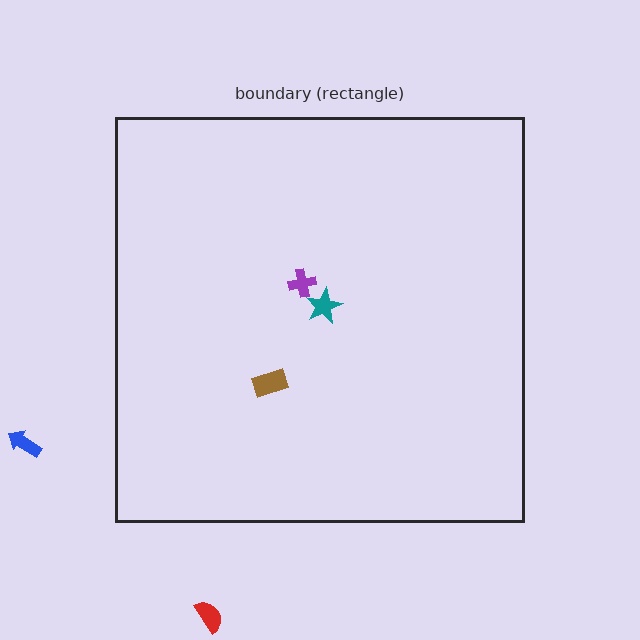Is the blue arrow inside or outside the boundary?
Outside.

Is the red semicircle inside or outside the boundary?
Outside.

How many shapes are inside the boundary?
3 inside, 2 outside.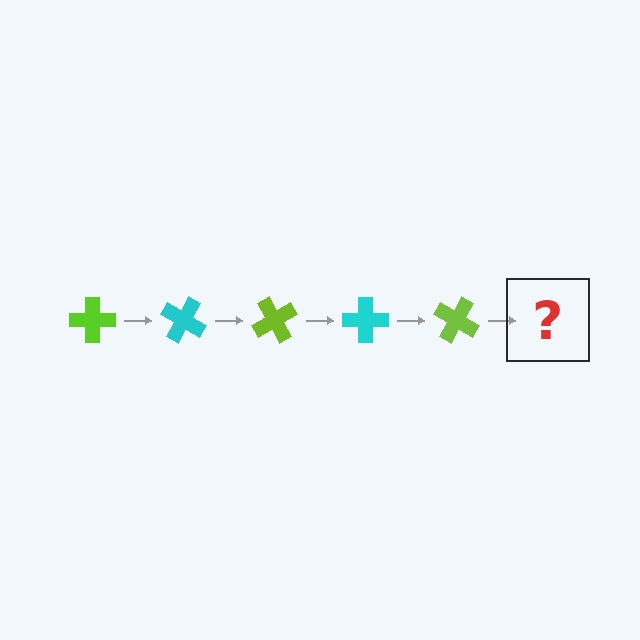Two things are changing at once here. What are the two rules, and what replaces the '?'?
The two rules are that it rotates 30 degrees each step and the color cycles through lime and cyan. The '?' should be a cyan cross, rotated 150 degrees from the start.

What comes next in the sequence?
The next element should be a cyan cross, rotated 150 degrees from the start.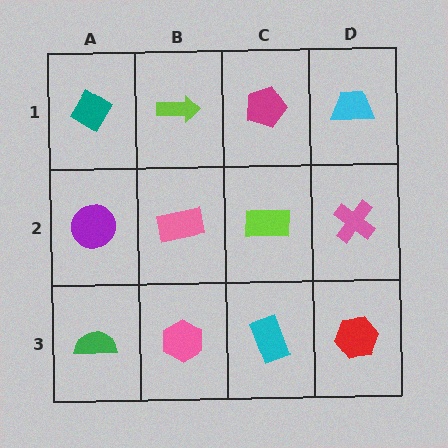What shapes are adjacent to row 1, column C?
A lime rectangle (row 2, column C), a lime arrow (row 1, column B), a cyan trapezoid (row 1, column D).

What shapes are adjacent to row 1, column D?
A pink cross (row 2, column D), a magenta pentagon (row 1, column C).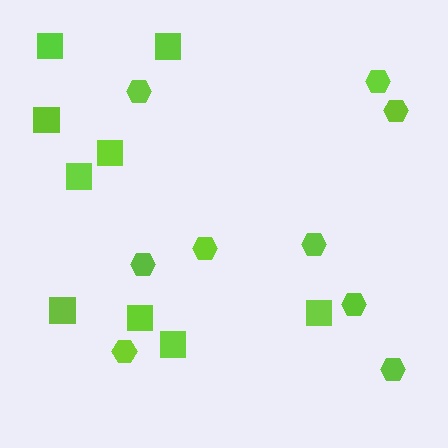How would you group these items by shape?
There are 2 groups: one group of squares (9) and one group of hexagons (9).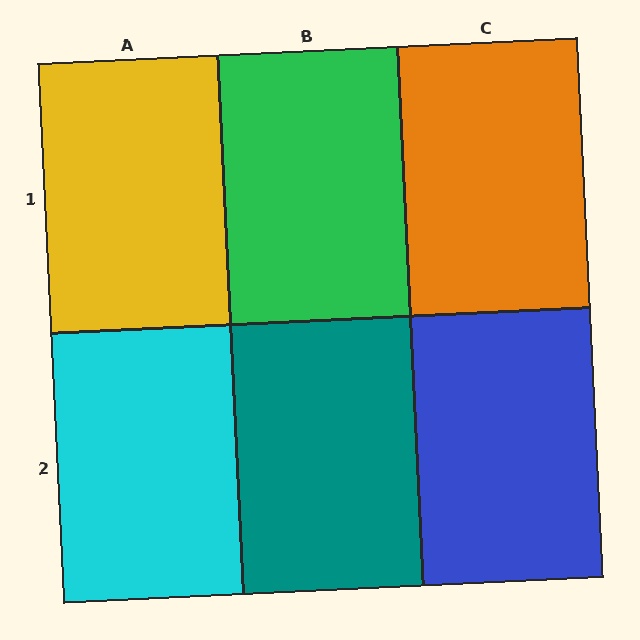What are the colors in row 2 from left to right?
Cyan, teal, blue.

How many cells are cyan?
1 cell is cyan.